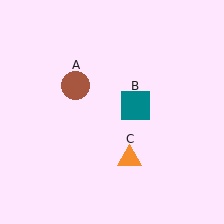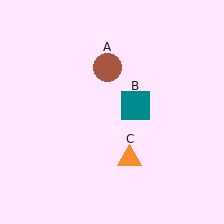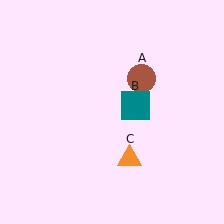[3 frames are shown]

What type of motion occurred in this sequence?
The brown circle (object A) rotated clockwise around the center of the scene.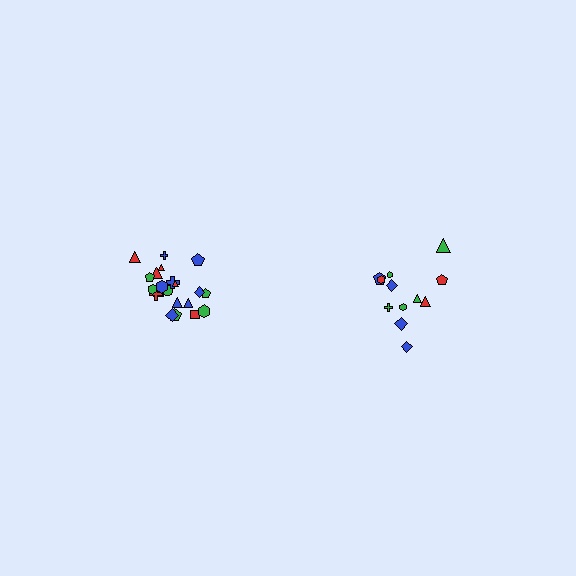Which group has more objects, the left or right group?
The left group.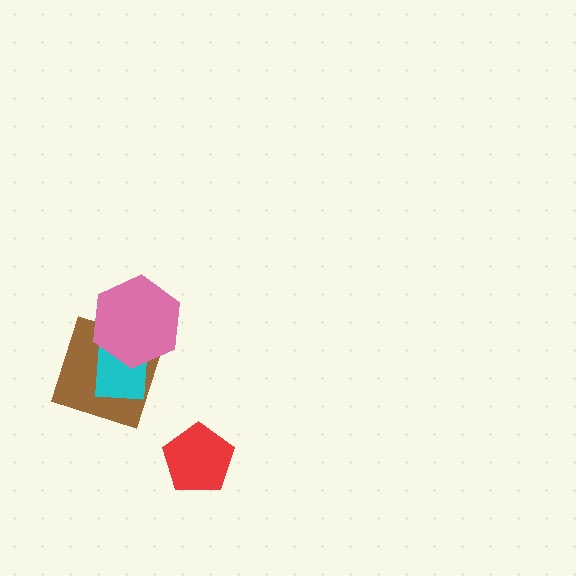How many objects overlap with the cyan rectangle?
2 objects overlap with the cyan rectangle.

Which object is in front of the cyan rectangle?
The pink hexagon is in front of the cyan rectangle.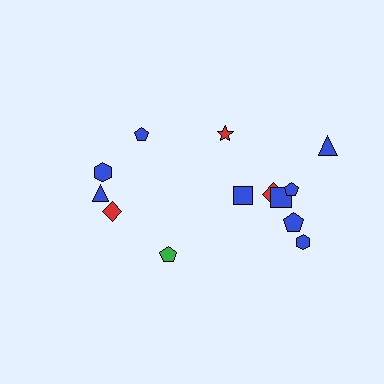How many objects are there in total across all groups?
There are 13 objects.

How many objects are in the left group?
There are 5 objects.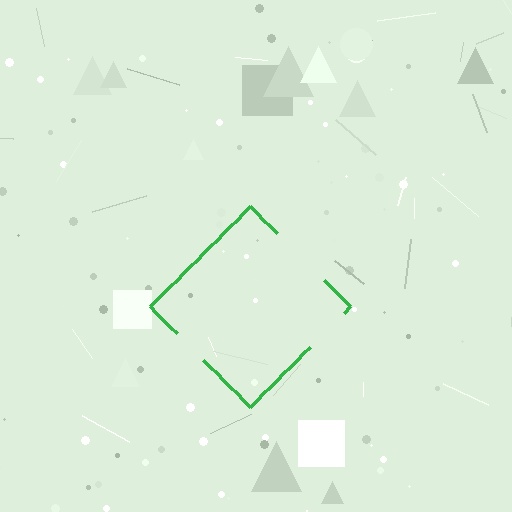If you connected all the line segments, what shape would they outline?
They would outline a diamond.